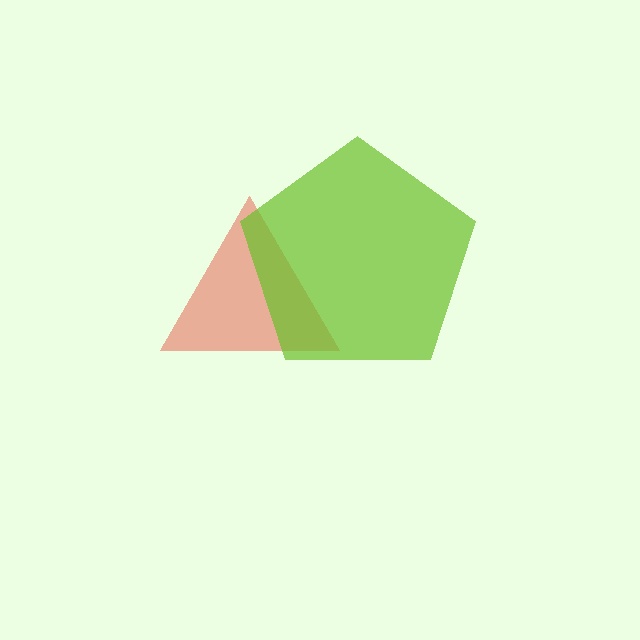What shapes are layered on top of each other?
The layered shapes are: a red triangle, a lime pentagon.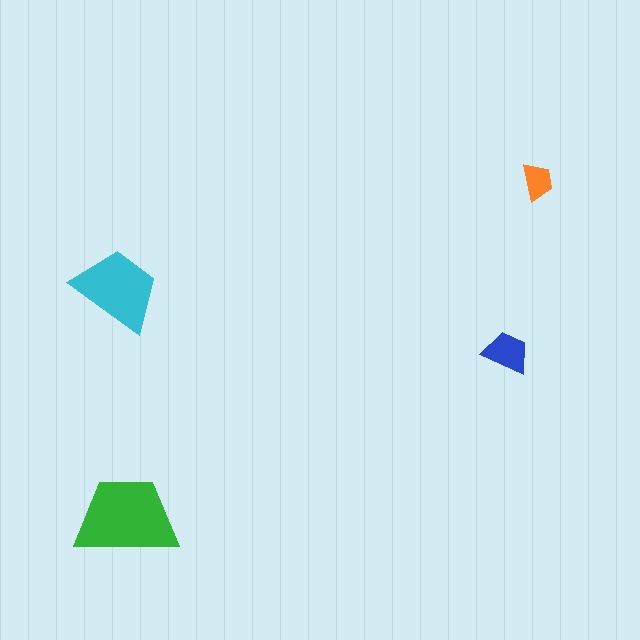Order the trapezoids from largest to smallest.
the green one, the cyan one, the blue one, the orange one.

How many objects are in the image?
There are 4 objects in the image.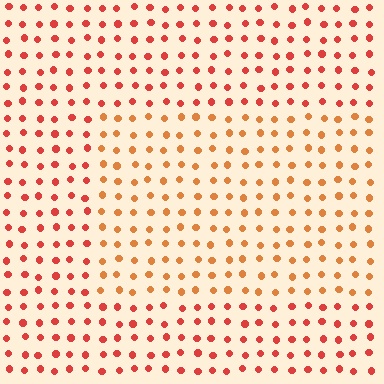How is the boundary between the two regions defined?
The boundary is defined purely by a slight shift in hue (about 26 degrees). Spacing, size, and orientation are identical on both sides.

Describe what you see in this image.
The image is filled with small red elements in a uniform arrangement. A rectangle-shaped region is visible where the elements are tinted to a slightly different hue, forming a subtle color boundary.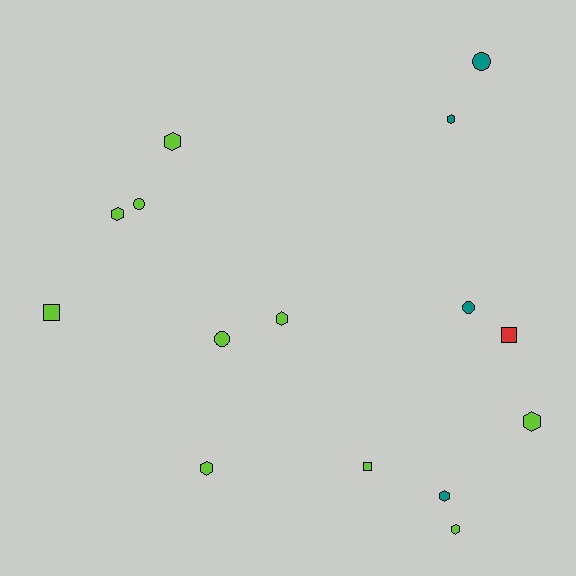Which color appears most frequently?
Lime, with 10 objects.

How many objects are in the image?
There are 15 objects.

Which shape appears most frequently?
Hexagon, with 8 objects.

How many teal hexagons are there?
There are 2 teal hexagons.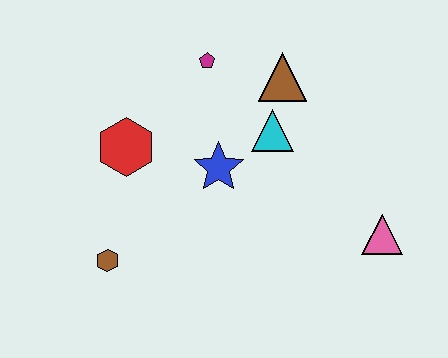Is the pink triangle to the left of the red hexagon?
No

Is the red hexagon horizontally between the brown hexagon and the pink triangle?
Yes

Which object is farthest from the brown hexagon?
The pink triangle is farthest from the brown hexagon.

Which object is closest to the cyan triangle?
The brown triangle is closest to the cyan triangle.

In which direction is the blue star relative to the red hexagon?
The blue star is to the right of the red hexagon.